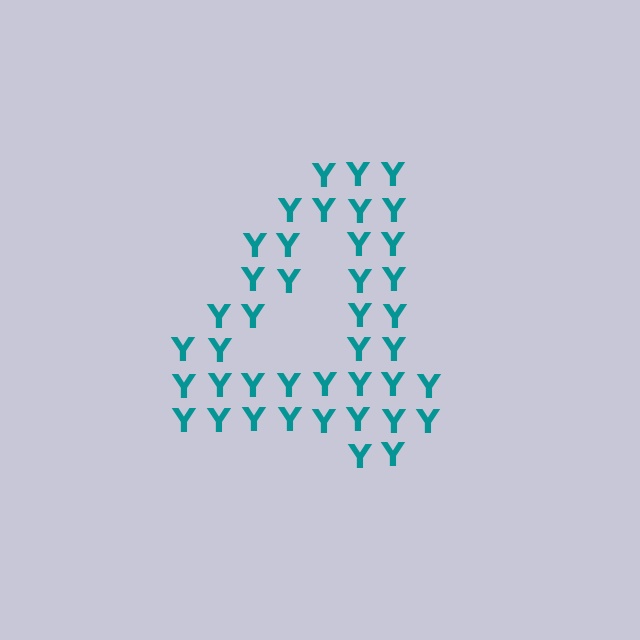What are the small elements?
The small elements are letter Y's.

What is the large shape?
The large shape is the digit 4.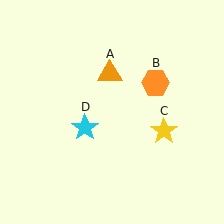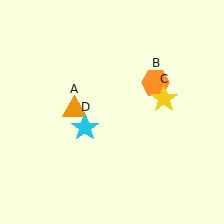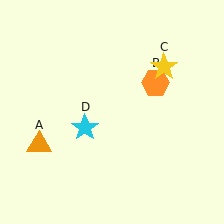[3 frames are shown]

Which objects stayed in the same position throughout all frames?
Orange hexagon (object B) and cyan star (object D) remained stationary.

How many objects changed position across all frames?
2 objects changed position: orange triangle (object A), yellow star (object C).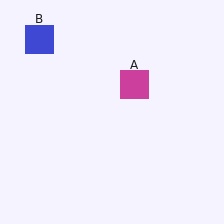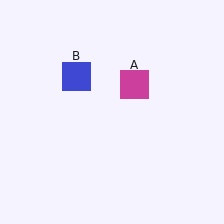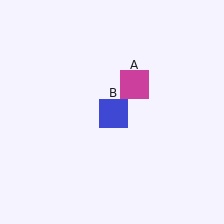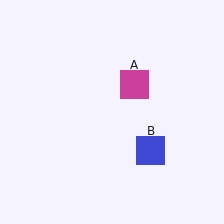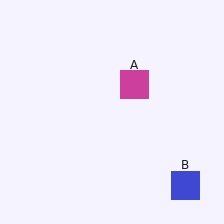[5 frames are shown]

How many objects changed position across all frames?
1 object changed position: blue square (object B).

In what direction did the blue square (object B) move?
The blue square (object B) moved down and to the right.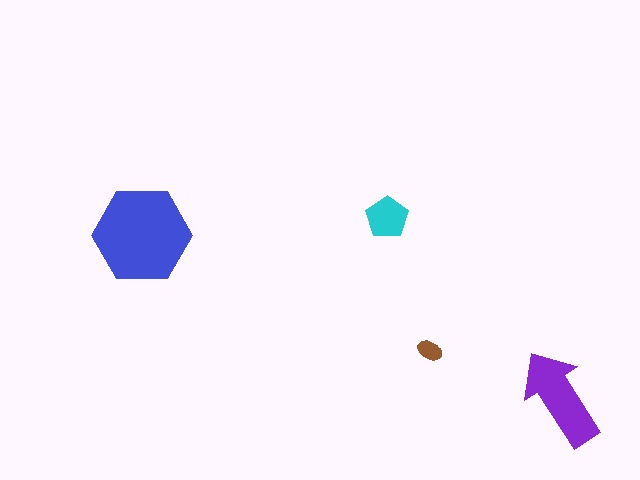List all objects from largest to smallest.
The blue hexagon, the purple arrow, the cyan pentagon, the brown ellipse.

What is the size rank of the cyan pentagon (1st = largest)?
3rd.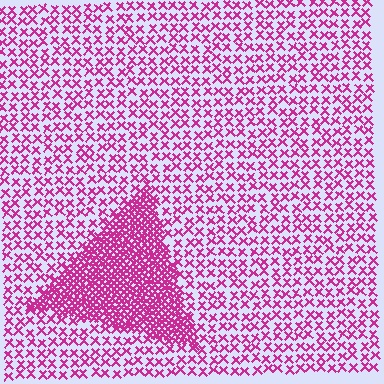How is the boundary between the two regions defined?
The boundary is defined by a change in element density (approximately 3.0x ratio). All elements are the same color, size, and shape.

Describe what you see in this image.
The image contains small magenta elements arranged at two different densities. A triangle-shaped region is visible where the elements are more densely packed than the surrounding area.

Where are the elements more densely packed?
The elements are more densely packed inside the triangle boundary.